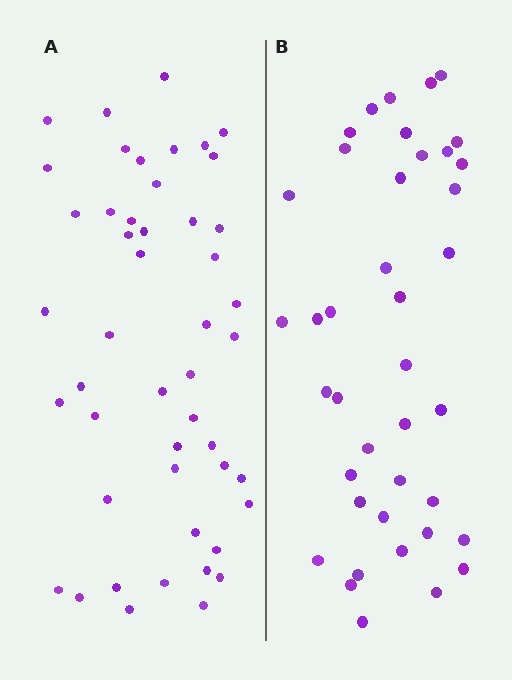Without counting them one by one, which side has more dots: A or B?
Region A (the left region) has more dots.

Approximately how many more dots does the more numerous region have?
Region A has roughly 8 or so more dots than region B.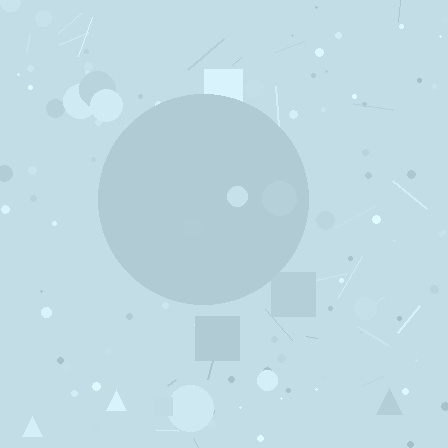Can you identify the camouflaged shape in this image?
The camouflaged shape is a circle.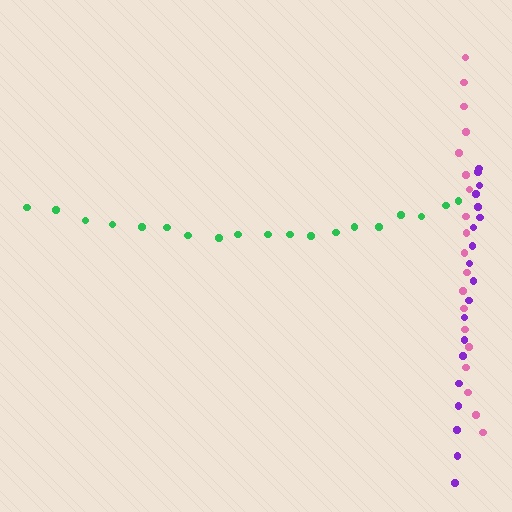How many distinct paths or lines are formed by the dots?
There are 3 distinct paths.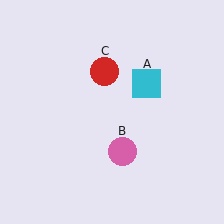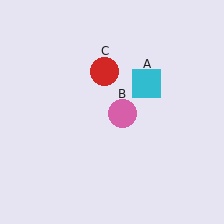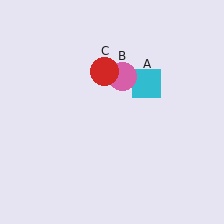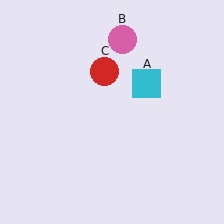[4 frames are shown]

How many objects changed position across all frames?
1 object changed position: pink circle (object B).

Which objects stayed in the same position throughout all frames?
Cyan square (object A) and red circle (object C) remained stationary.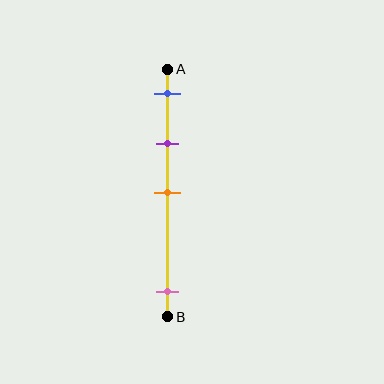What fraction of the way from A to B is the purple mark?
The purple mark is approximately 30% (0.3) of the way from A to B.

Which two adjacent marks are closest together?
The blue and purple marks are the closest adjacent pair.